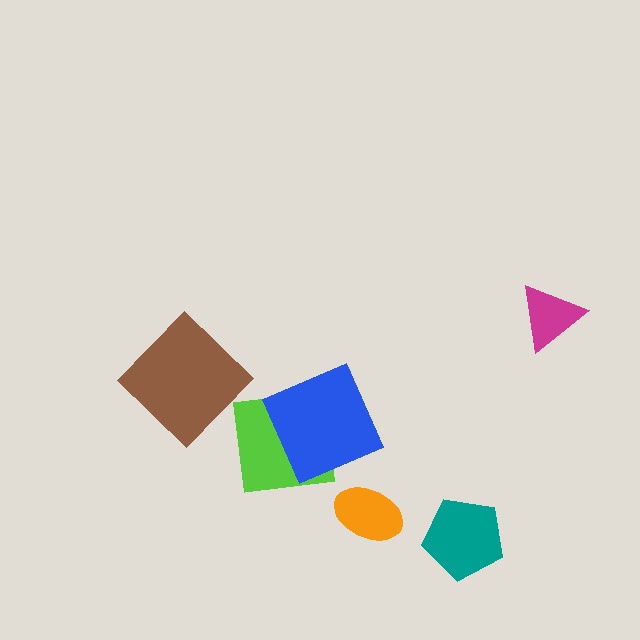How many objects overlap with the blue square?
1 object overlaps with the blue square.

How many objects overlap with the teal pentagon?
0 objects overlap with the teal pentagon.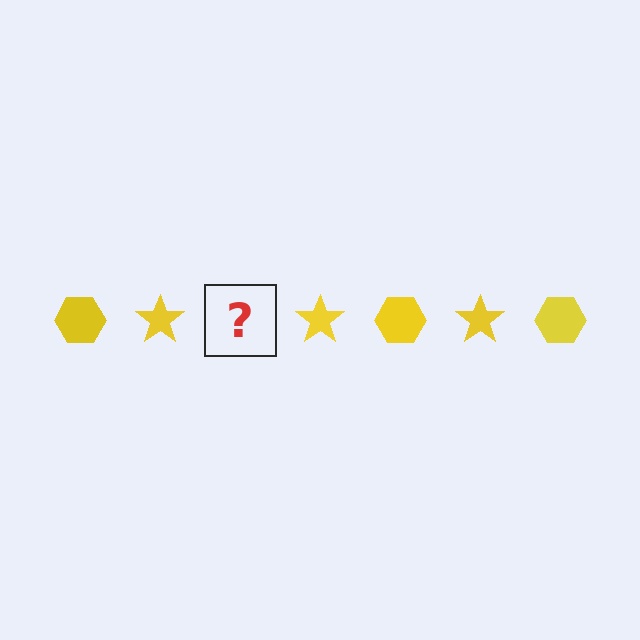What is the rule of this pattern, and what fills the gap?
The rule is that the pattern cycles through hexagon, star shapes in yellow. The gap should be filled with a yellow hexagon.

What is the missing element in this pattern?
The missing element is a yellow hexagon.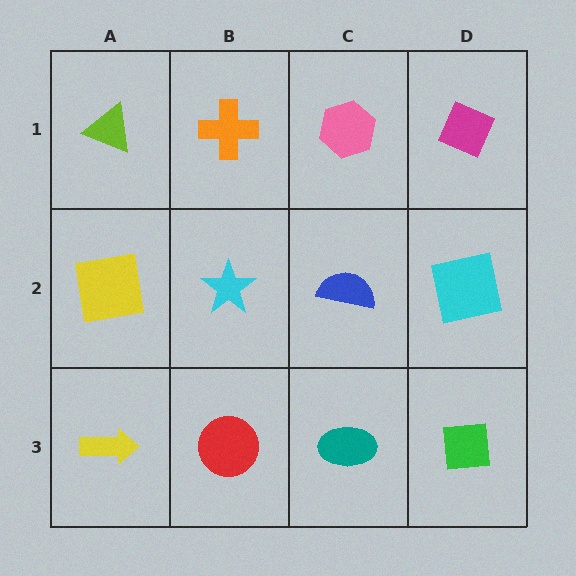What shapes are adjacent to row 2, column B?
An orange cross (row 1, column B), a red circle (row 3, column B), a yellow square (row 2, column A), a blue semicircle (row 2, column C).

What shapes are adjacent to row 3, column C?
A blue semicircle (row 2, column C), a red circle (row 3, column B), a green square (row 3, column D).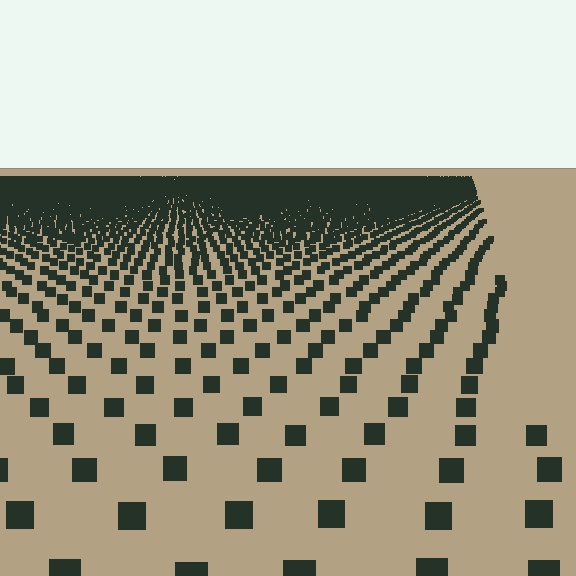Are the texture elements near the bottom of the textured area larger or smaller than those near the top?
Larger. Near the bottom, elements are closer to the viewer and appear at a bigger on-screen size.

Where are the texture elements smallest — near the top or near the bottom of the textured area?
Near the top.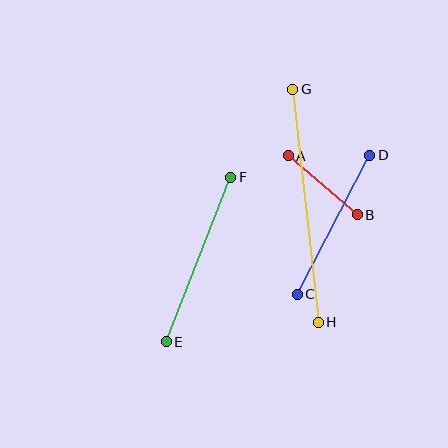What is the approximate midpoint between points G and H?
The midpoint is at approximately (305, 206) pixels.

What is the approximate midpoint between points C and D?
The midpoint is at approximately (333, 225) pixels.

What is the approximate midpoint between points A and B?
The midpoint is at approximately (323, 185) pixels.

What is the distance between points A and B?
The distance is approximately 91 pixels.